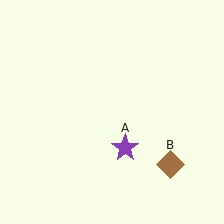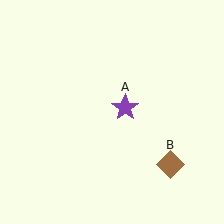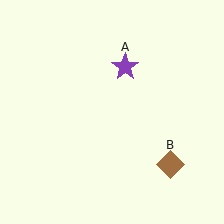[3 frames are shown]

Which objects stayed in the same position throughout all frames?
Brown diamond (object B) remained stationary.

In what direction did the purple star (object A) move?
The purple star (object A) moved up.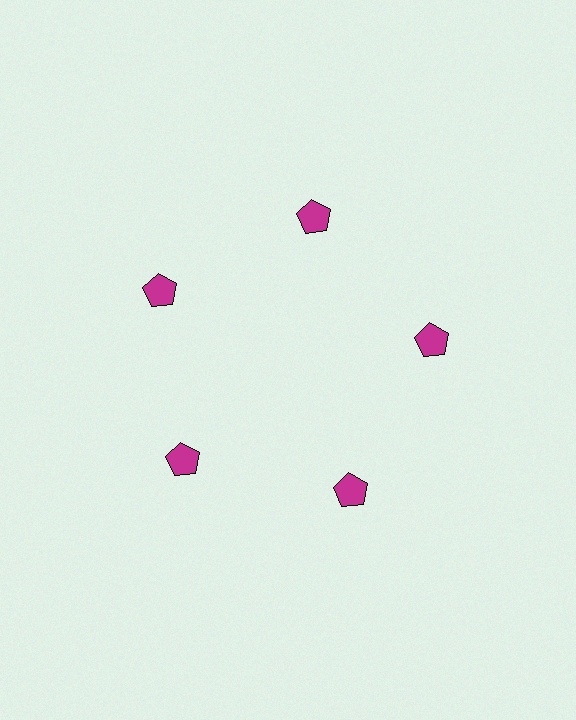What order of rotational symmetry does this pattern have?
This pattern has 5-fold rotational symmetry.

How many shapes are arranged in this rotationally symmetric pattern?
There are 5 shapes, arranged in 5 groups of 1.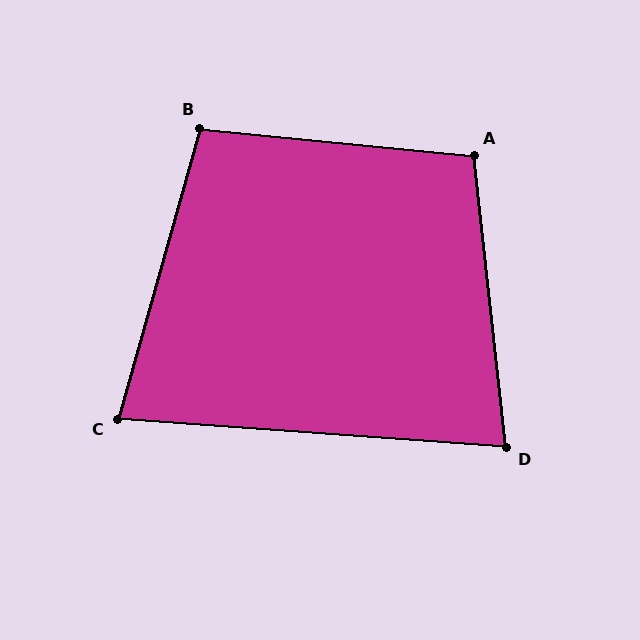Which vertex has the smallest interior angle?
C, at approximately 78 degrees.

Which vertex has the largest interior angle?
A, at approximately 102 degrees.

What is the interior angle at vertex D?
Approximately 80 degrees (acute).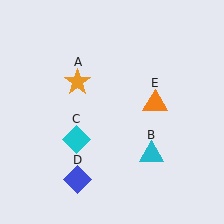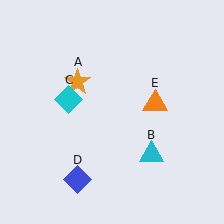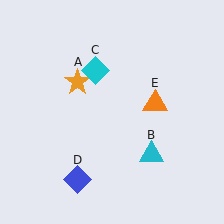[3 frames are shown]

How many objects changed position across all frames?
1 object changed position: cyan diamond (object C).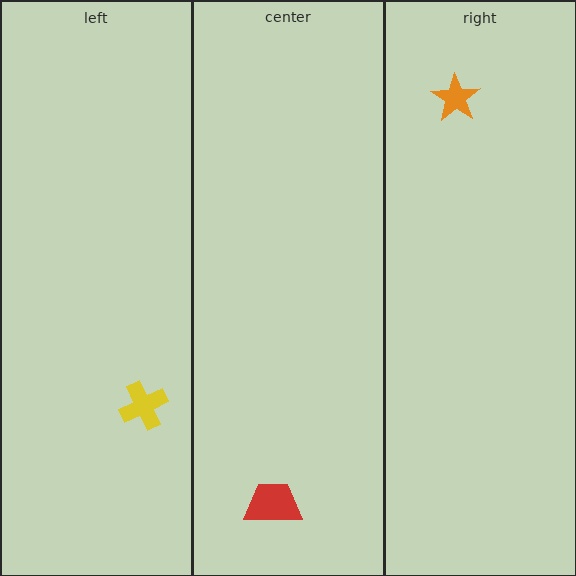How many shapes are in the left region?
1.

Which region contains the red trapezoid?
The center region.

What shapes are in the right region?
The orange star.